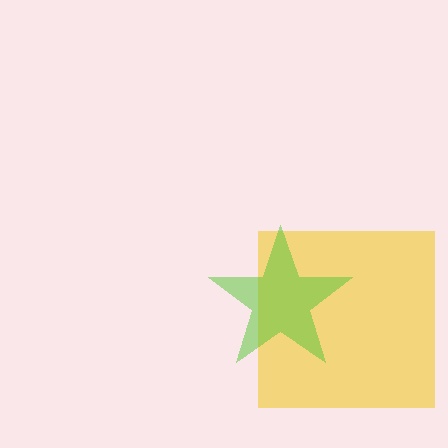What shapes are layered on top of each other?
The layered shapes are: a yellow square, a lime star.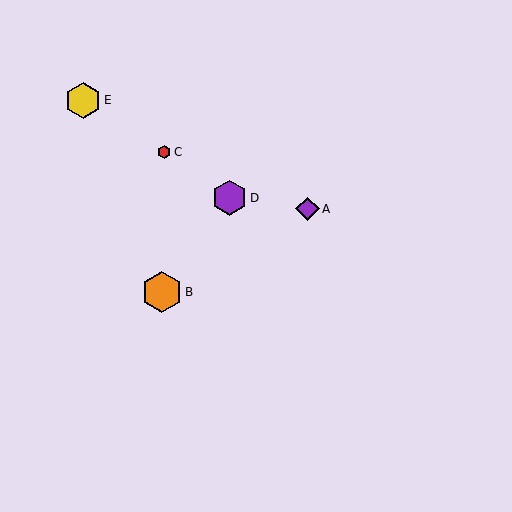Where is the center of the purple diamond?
The center of the purple diamond is at (307, 209).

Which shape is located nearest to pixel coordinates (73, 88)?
The yellow hexagon (labeled E) at (83, 100) is nearest to that location.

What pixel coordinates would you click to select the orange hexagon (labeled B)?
Click at (162, 292) to select the orange hexagon B.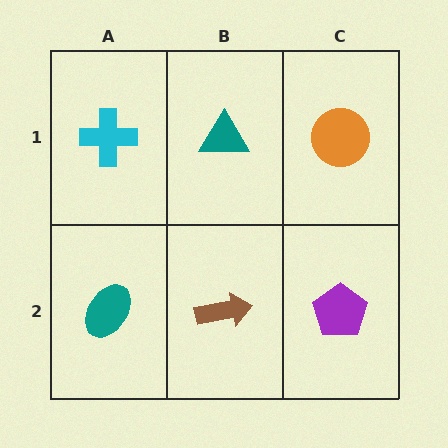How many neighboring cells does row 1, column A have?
2.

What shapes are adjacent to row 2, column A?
A cyan cross (row 1, column A), a brown arrow (row 2, column B).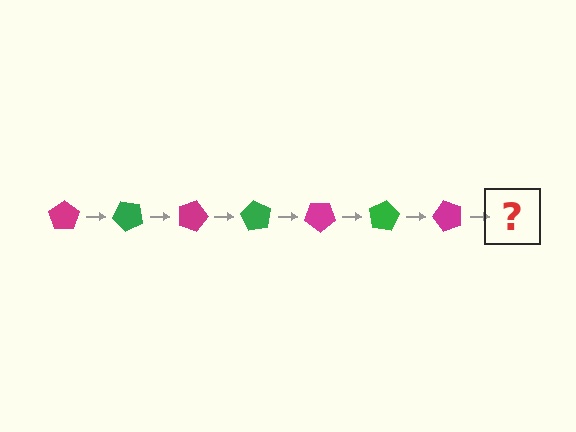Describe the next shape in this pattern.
It should be a green pentagon, rotated 315 degrees from the start.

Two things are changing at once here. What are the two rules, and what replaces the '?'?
The two rules are that it rotates 45 degrees each step and the color cycles through magenta and green. The '?' should be a green pentagon, rotated 315 degrees from the start.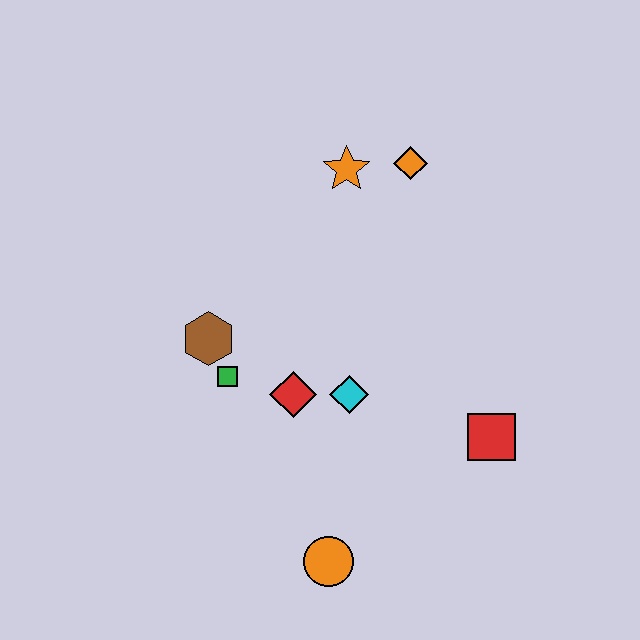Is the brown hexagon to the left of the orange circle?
Yes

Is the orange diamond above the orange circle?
Yes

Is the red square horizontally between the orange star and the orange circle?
No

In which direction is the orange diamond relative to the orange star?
The orange diamond is to the right of the orange star.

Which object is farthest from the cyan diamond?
The orange diamond is farthest from the cyan diamond.